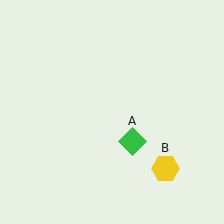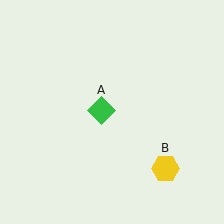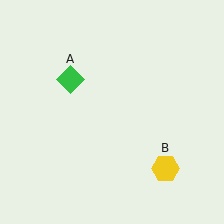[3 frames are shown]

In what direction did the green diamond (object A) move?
The green diamond (object A) moved up and to the left.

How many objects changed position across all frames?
1 object changed position: green diamond (object A).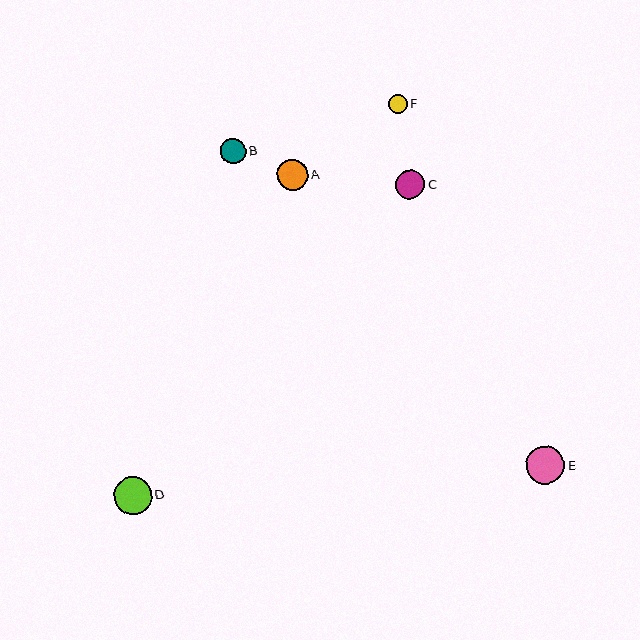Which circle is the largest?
Circle D is the largest with a size of approximately 38 pixels.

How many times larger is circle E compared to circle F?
Circle E is approximately 2.0 times the size of circle F.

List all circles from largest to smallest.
From largest to smallest: D, E, A, C, B, F.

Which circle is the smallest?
Circle F is the smallest with a size of approximately 19 pixels.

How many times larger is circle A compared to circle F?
Circle A is approximately 1.6 times the size of circle F.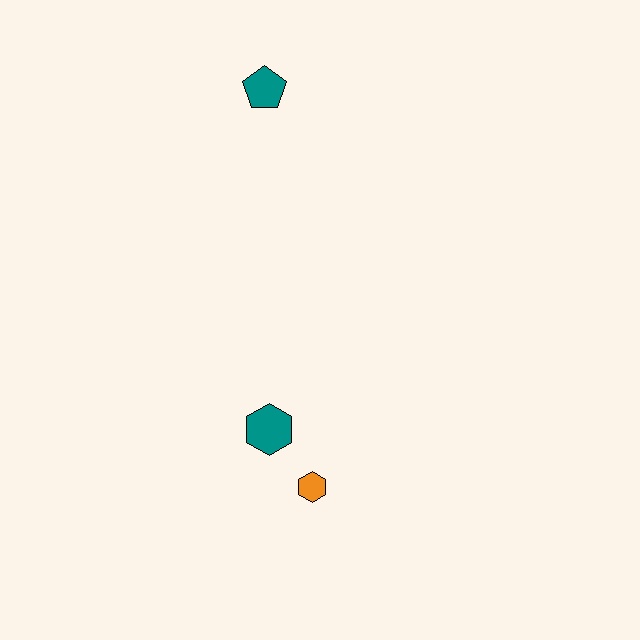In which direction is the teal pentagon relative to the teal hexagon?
The teal pentagon is above the teal hexagon.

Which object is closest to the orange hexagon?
The teal hexagon is closest to the orange hexagon.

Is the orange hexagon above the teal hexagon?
No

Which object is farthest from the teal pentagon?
The orange hexagon is farthest from the teal pentagon.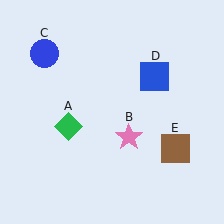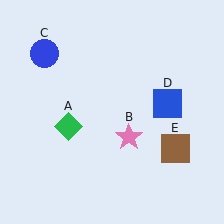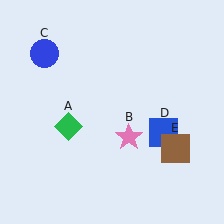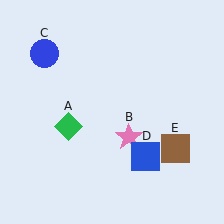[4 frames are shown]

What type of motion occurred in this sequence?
The blue square (object D) rotated clockwise around the center of the scene.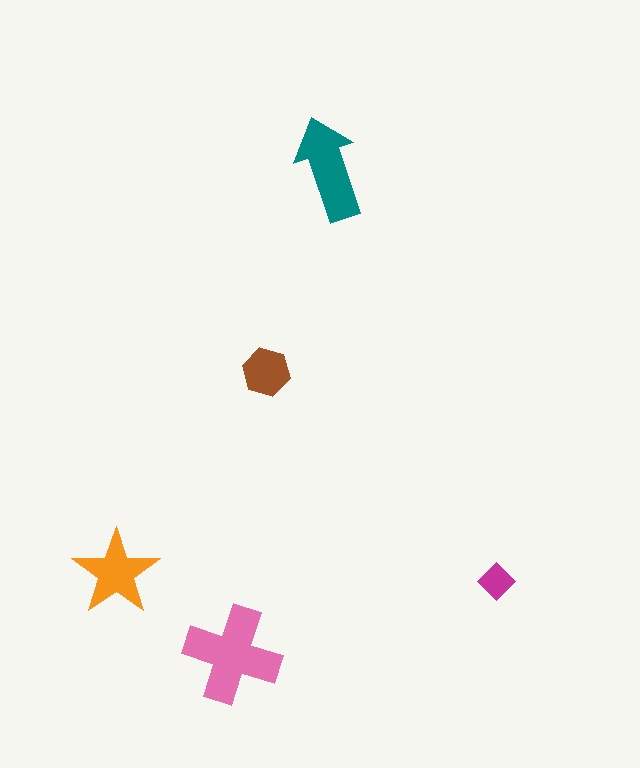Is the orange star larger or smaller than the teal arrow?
Smaller.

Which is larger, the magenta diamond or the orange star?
The orange star.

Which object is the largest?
The pink cross.